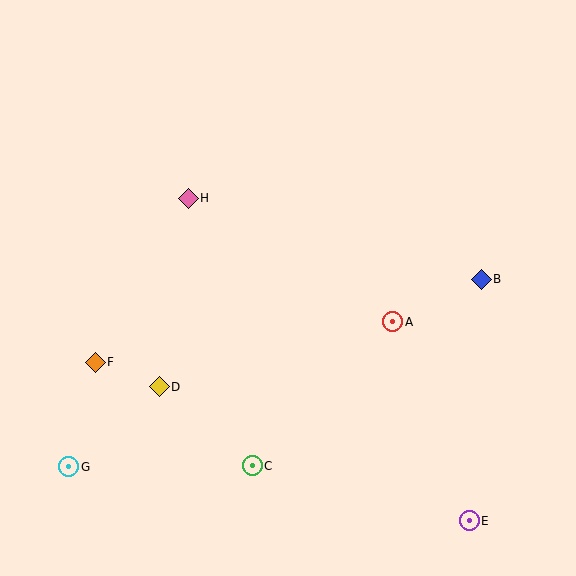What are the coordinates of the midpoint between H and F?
The midpoint between H and F is at (142, 280).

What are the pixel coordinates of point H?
Point H is at (188, 198).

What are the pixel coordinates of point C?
Point C is at (253, 466).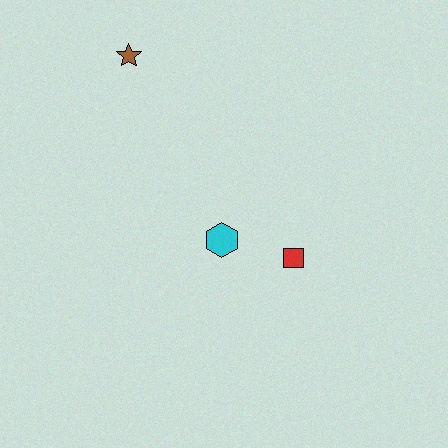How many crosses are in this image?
There are no crosses.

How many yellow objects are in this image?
There are no yellow objects.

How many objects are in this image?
There are 3 objects.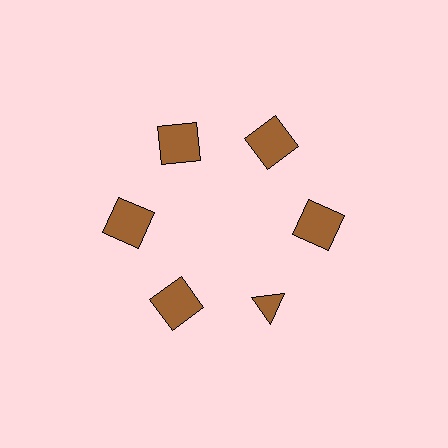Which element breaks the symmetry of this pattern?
The brown triangle at roughly the 5 o'clock position breaks the symmetry. All other shapes are brown squares.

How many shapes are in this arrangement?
There are 6 shapes arranged in a ring pattern.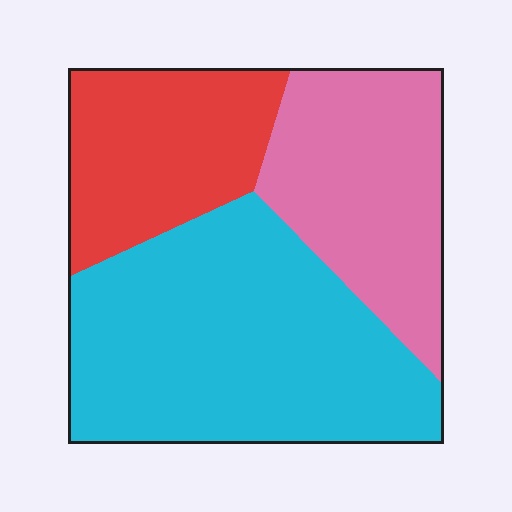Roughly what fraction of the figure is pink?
Pink covers around 30% of the figure.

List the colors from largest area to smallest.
From largest to smallest: cyan, pink, red.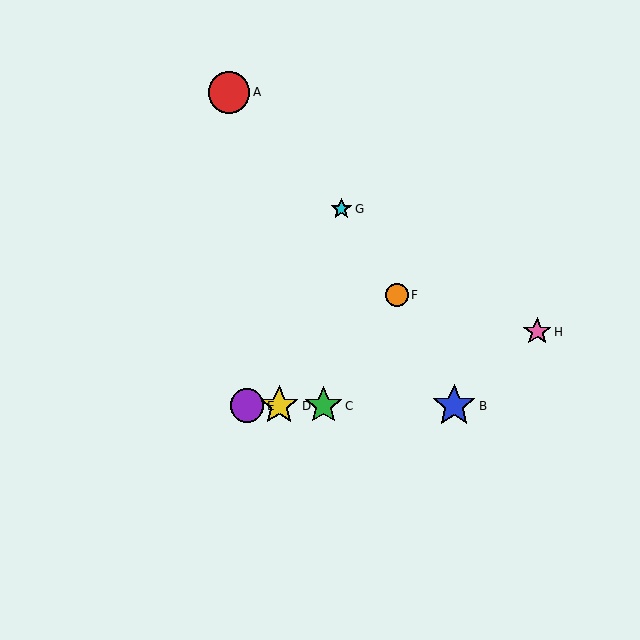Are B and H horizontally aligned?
No, B is at y≈406 and H is at y≈332.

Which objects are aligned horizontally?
Objects B, C, D, E are aligned horizontally.